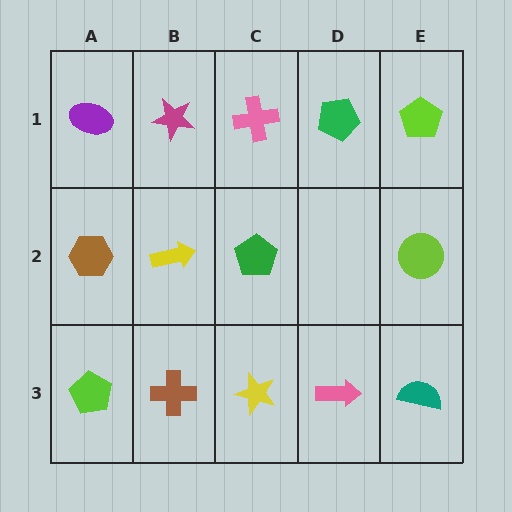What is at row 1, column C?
A pink cross.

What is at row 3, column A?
A lime pentagon.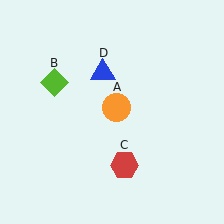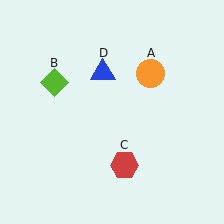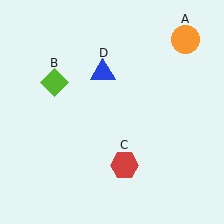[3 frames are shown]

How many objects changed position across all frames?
1 object changed position: orange circle (object A).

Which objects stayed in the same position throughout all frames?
Lime diamond (object B) and red hexagon (object C) and blue triangle (object D) remained stationary.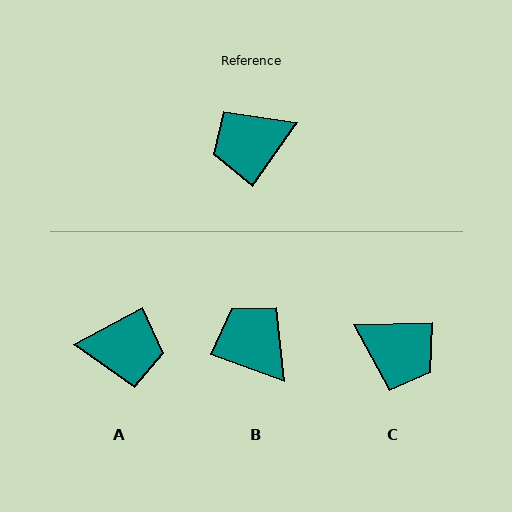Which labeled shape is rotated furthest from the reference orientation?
A, about 153 degrees away.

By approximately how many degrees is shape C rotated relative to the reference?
Approximately 127 degrees counter-clockwise.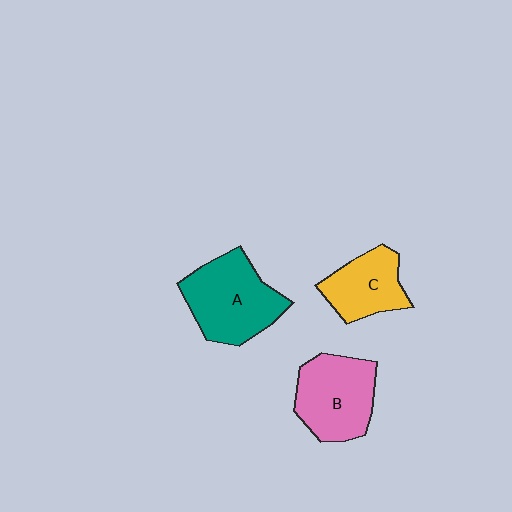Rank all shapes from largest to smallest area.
From largest to smallest: A (teal), B (pink), C (yellow).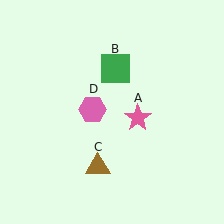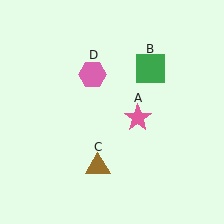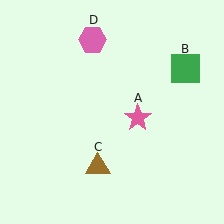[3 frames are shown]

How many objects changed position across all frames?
2 objects changed position: green square (object B), pink hexagon (object D).